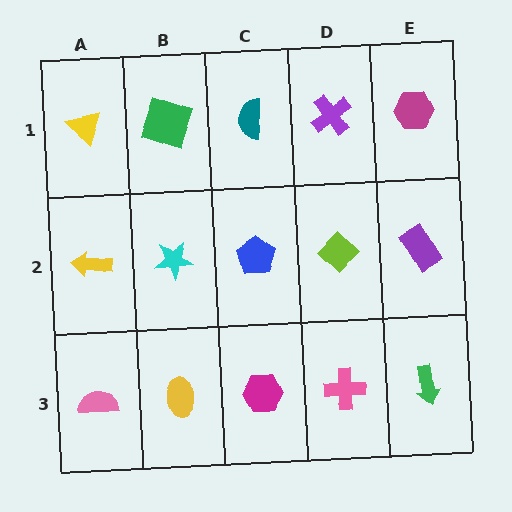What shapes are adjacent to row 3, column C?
A blue pentagon (row 2, column C), a yellow ellipse (row 3, column B), a pink cross (row 3, column D).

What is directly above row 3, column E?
A purple rectangle.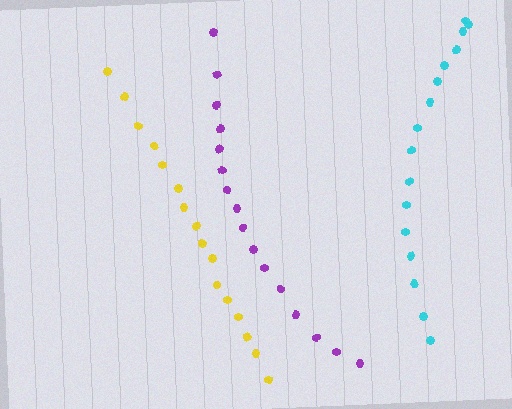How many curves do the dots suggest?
There are 3 distinct paths.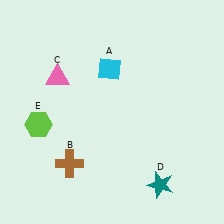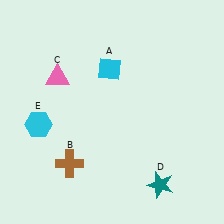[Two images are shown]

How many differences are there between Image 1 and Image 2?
There is 1 difference between the two images.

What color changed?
The hexagon (E) changed from lime in Image 1 to cyan in Image 2.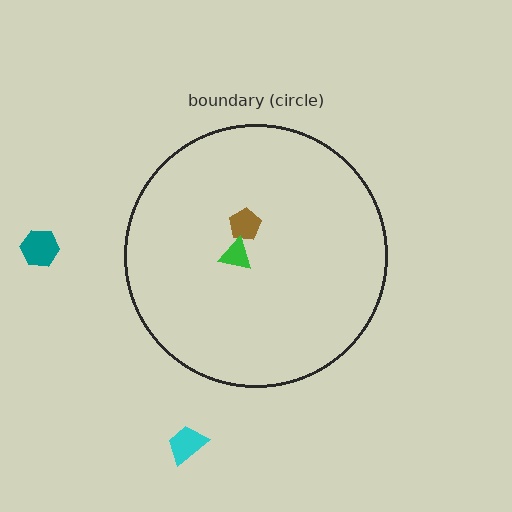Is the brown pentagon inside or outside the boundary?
Inside.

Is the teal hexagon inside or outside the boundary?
Outside.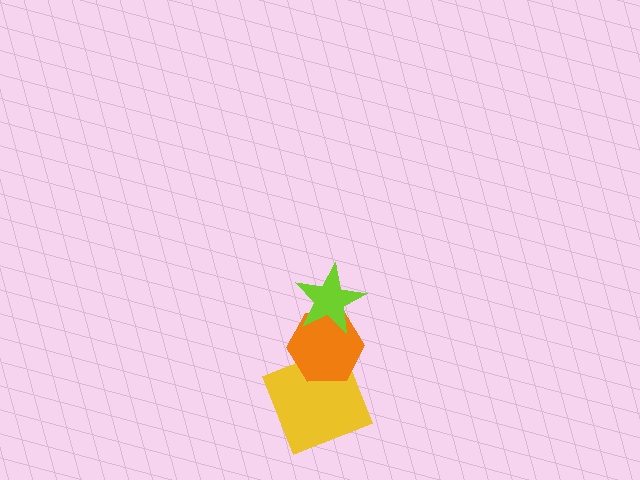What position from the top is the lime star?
The lime star is 1st from the top.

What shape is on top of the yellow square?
The orange hexagon is on top of the yellow square.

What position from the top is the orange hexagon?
The orange hexagon is 2nd from the top.